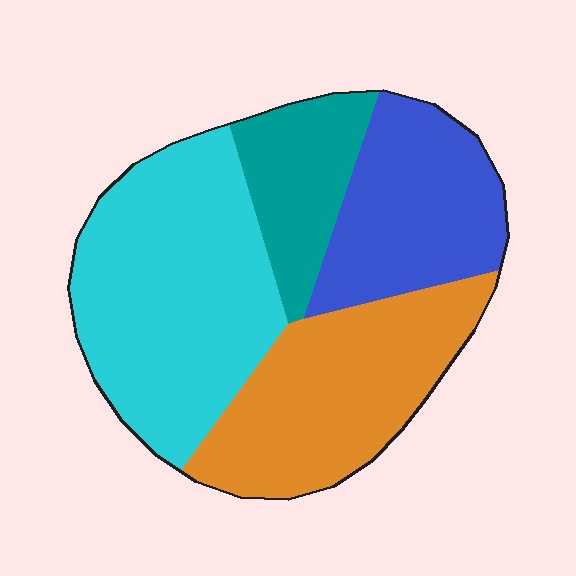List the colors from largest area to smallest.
From largest to smallest: cyan, orange, blue, teal.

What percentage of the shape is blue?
Blue covers 22% of the shape.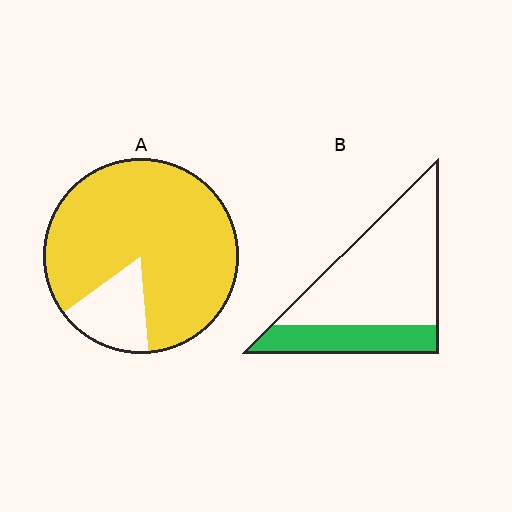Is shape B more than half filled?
No.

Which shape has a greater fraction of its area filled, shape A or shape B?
Shape A.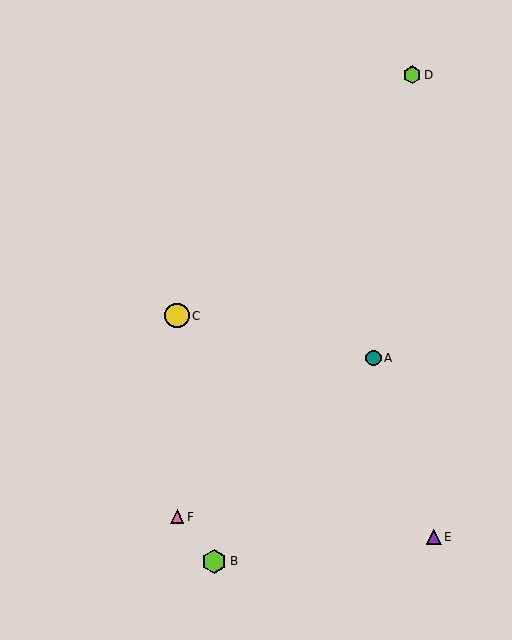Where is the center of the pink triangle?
The center of the pink triangle is at (177, 517).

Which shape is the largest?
The lime hexagon (labeled B) is the largest.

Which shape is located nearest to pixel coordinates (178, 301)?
The yellow circle (labeled C) at (177, 316) is nearest to that location.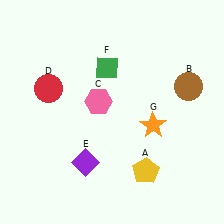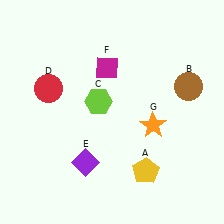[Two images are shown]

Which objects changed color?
C changed from pink to lime. F changed from green to magenta.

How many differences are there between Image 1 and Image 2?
There are 2 differences between the two images.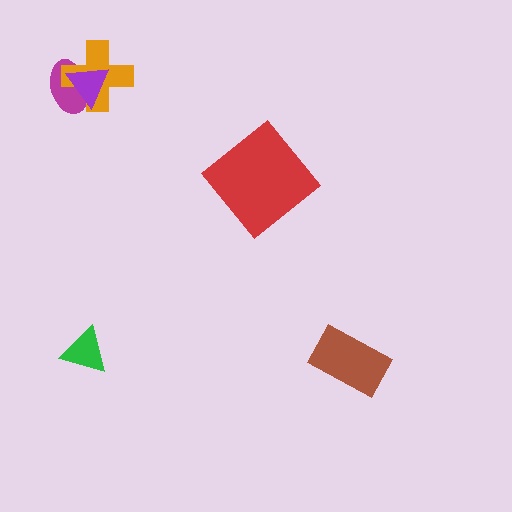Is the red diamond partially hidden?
No, no other shape covers it.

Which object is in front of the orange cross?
The purple triangle is in front of the orange cross.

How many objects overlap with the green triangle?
0 objects overlap with the green triangle.